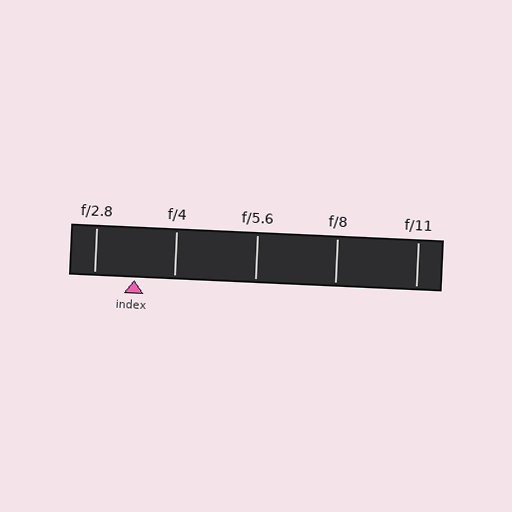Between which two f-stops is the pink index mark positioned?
The index mark is between f/2.8 and f/4.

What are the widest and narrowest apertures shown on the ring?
The widest aperture shown is f/2.8 and the narrowest is f/11.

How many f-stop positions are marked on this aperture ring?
There are 5 f-stop positions marked.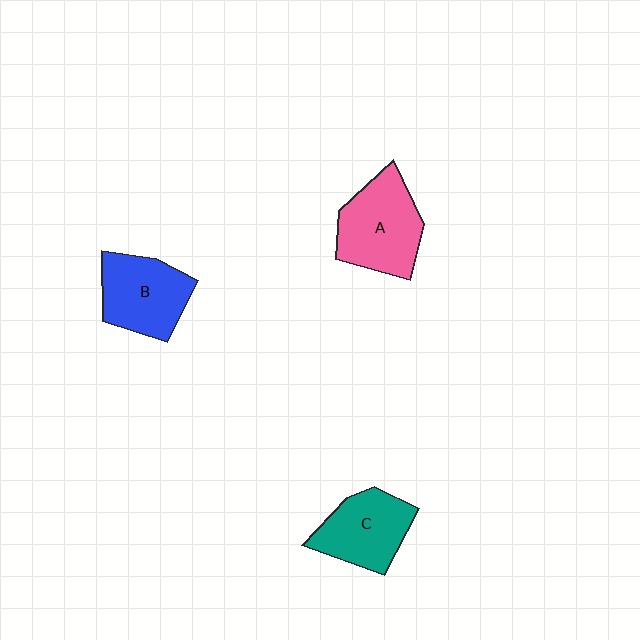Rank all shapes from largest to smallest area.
From largest to smallest: A (pink), B (blue), C (teal).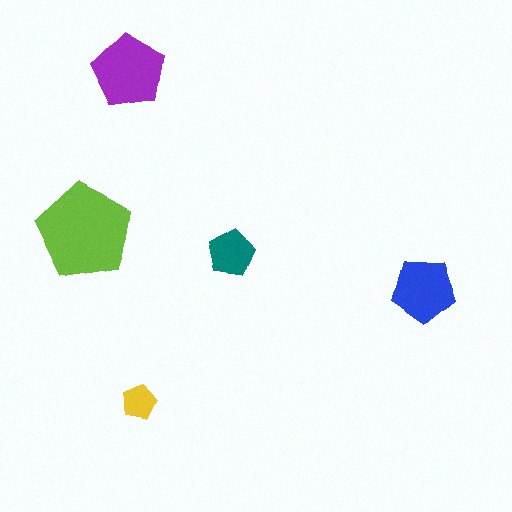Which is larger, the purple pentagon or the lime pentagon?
The lime one.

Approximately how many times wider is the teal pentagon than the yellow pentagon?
About 1.5 times wider.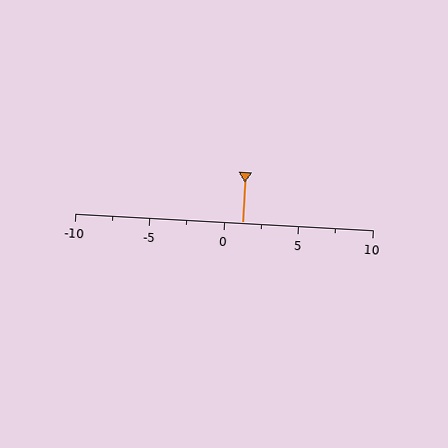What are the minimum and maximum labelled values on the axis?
The axis runs from -10 to 10.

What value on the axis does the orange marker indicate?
The marker indicates approximately 1.2.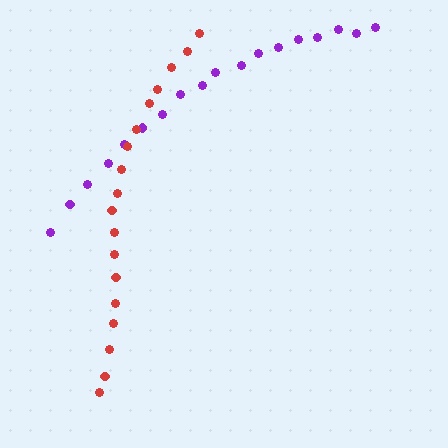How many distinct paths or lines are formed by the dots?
There are 2 distinct paths.